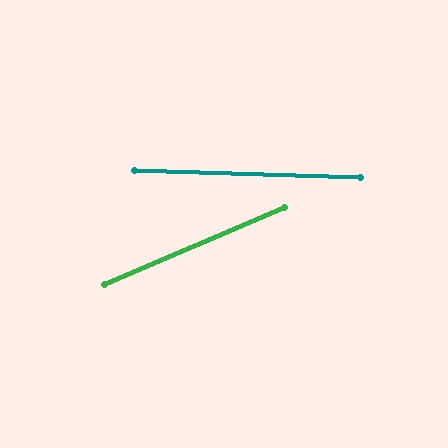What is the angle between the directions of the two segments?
Approximately 25 degrees.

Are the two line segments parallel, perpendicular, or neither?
Neither parallel nor perpendicular — they differ by about 25°.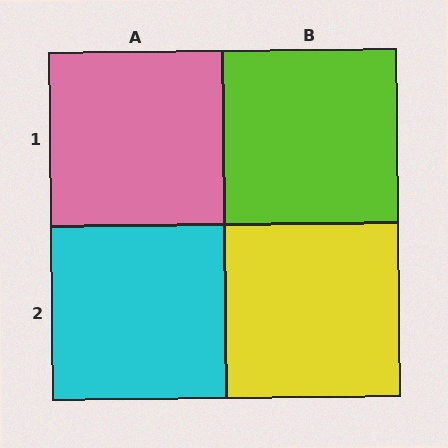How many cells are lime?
1 cell is lime.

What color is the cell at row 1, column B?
Lime.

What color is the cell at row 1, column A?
Pink.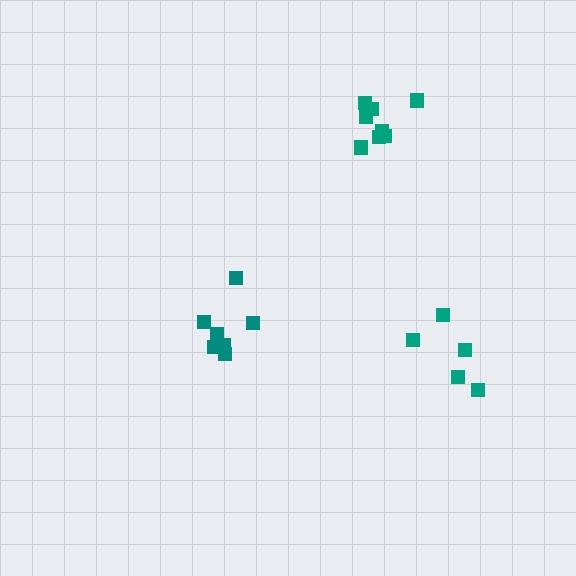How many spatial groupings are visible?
There are 3 spatial groupings.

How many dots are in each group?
Group 1: 7 dots, Group 2: 5 dots, Group 3: 8 dots (20 total).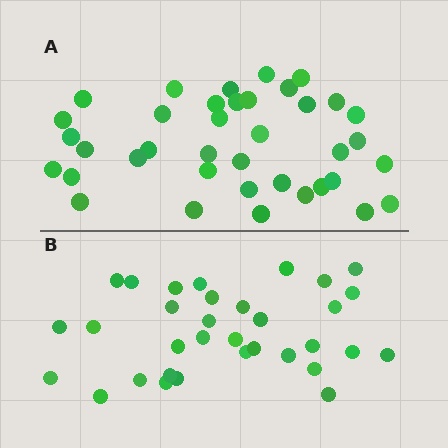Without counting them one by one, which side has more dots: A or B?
Region A (the top region) has more dots.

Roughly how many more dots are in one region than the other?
Region A has about 5 more dots than region B.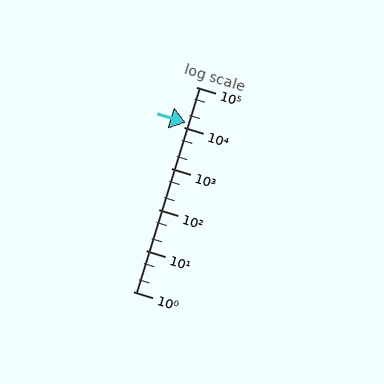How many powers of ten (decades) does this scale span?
The scale spans 5 decades, from 1 to 100000.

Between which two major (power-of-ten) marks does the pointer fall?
The pointer is between 10000 and 100000.